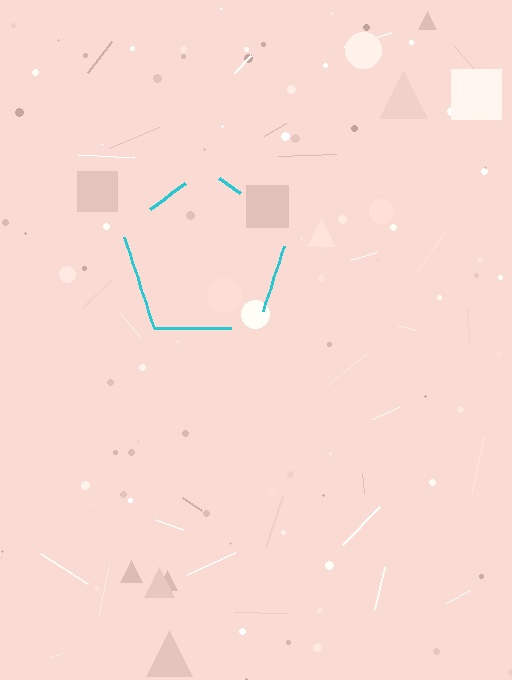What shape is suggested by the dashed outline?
The dashed outline suggests a pentagon.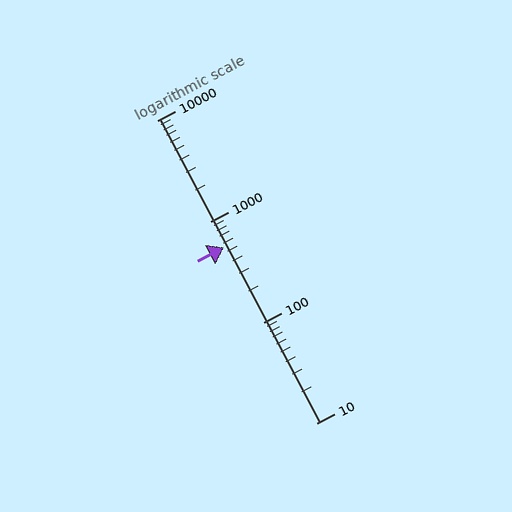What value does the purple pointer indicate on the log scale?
The pointer indicates approximately 550.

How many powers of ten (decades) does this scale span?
The scale spans 3 decades, from 10 to 10000.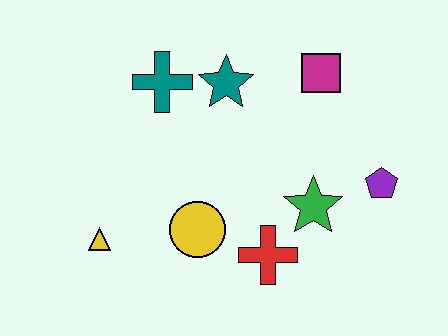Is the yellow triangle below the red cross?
No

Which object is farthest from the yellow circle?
The magenta square is farthest from the yellow circle.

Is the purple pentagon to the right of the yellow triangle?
Yes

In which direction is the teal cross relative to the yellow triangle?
The teal cross is above the yellow triangle.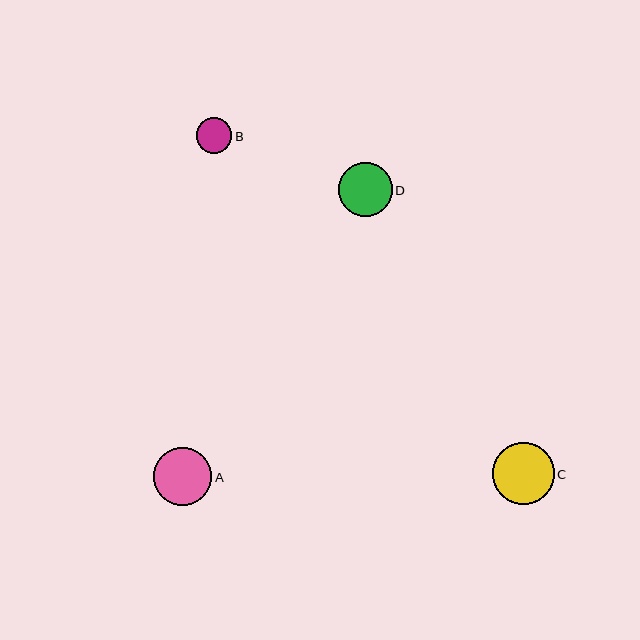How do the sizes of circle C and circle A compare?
Circle C and circle A are approximately the same size.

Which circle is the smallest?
Circle B is the smallest with a size of approximately 35 pixels.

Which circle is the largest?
Circle C is the largest with a size of approximately 62 pixels.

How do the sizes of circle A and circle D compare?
Circle A and circle D are approximately the same size.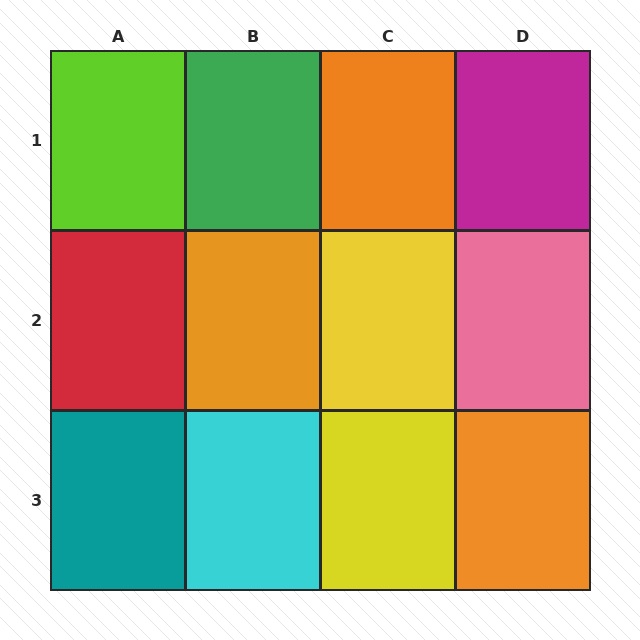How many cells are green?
1 cell is green.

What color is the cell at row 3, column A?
Teal.